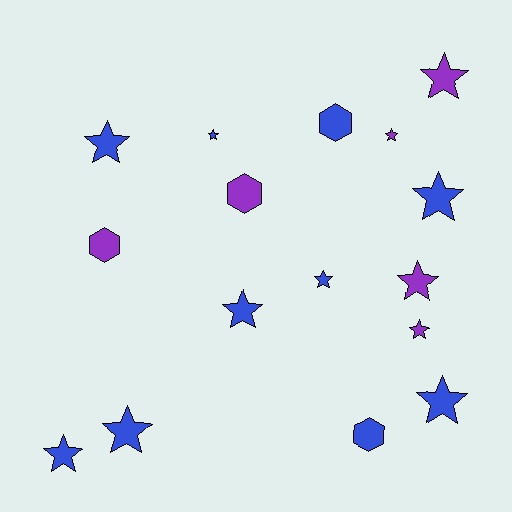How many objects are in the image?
There are 16 objects.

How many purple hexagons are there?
There are 2 purple hexagons.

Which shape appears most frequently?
Star, with 12 objects.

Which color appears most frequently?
Blue, with 10 objects.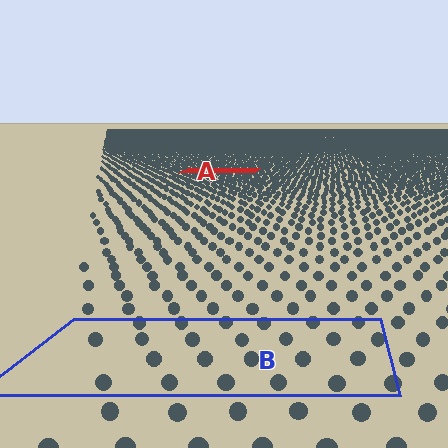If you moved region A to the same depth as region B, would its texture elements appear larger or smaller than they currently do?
They would appear larger. At a closer depth, the same texture elements are projected at a bigger on-screen size.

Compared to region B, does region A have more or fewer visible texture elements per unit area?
Region A has more texture elements per unit area — they are packed more densely because it is farther away.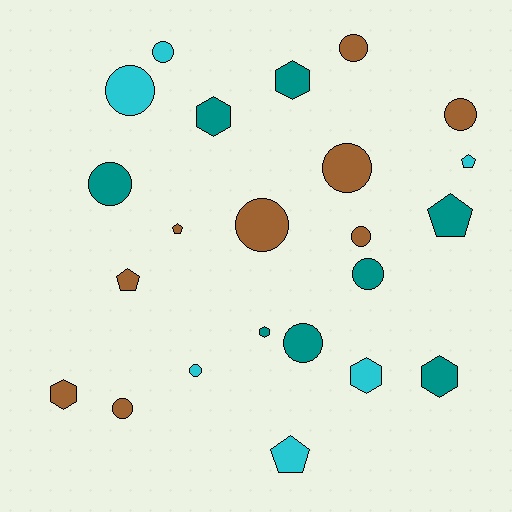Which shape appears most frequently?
Circle, with 12 objects.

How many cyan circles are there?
There are 3 cyan circles.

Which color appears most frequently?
Brown, with 9 objects.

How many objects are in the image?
There are 23 objects.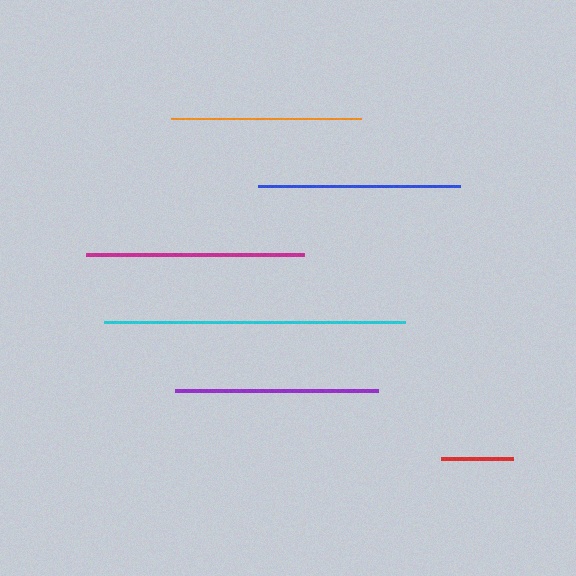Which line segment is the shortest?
The red line is the shortest at approximately 72 pixels.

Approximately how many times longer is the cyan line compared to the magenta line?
The cyan line is approximately 1.4 times the length of the magenta line.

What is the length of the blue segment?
The blue segment is approximately 203 pixels long.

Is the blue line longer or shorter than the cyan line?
The cyan line is longer than the blue line.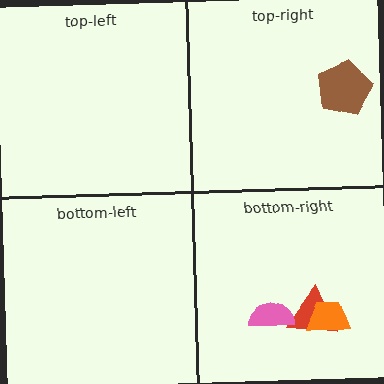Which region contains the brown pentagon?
The top-right region.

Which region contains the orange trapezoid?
The bottom-right region.